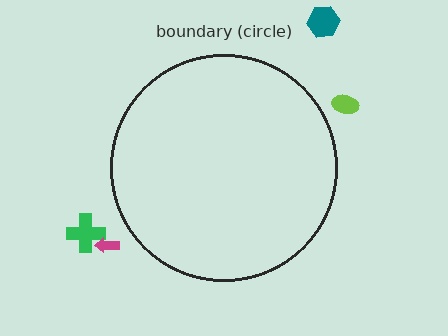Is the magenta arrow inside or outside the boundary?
Outside.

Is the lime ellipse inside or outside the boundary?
Outside.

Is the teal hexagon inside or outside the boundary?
Outside.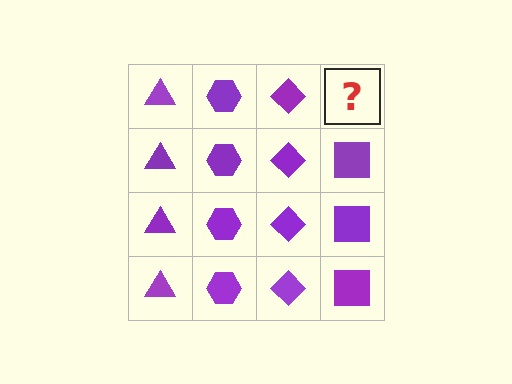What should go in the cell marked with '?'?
The missing cell should contain a purple square.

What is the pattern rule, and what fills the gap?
The rule is that each column has a consistent shape. The gap should be filled with a purple square.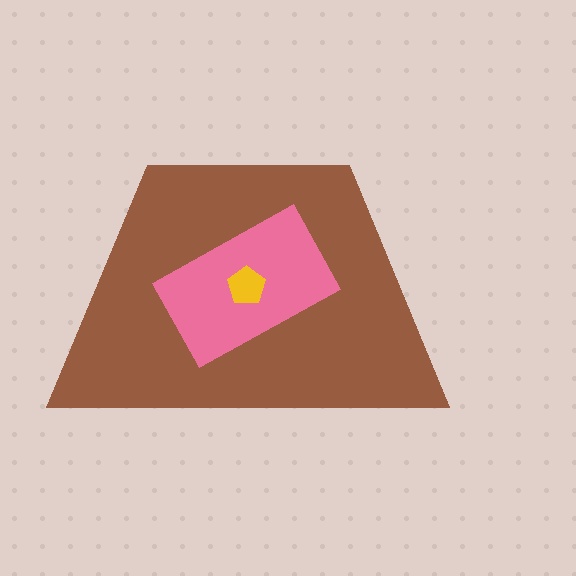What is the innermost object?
The yellow pentagon.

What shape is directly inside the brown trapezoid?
The pink rectangle.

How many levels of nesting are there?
3.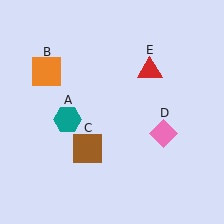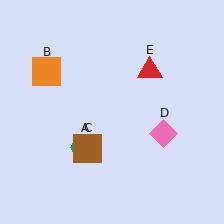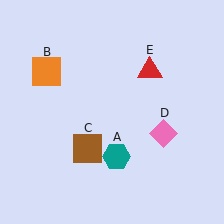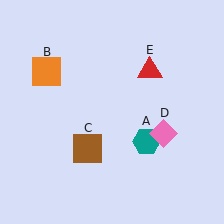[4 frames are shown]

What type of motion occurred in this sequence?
The teal hexagon (object A) rotated counterclockwise around the center of the scene.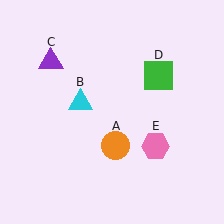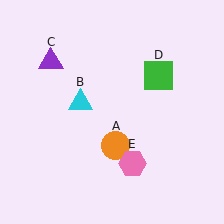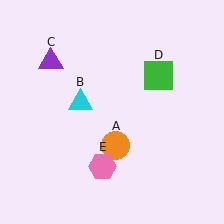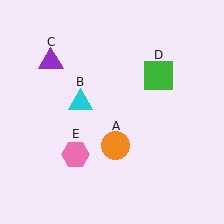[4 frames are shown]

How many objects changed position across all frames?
1 object changed position: pink hexagon (object E).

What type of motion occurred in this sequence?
The pink hexagon (object E) rotated clockwise around the center of the scene.